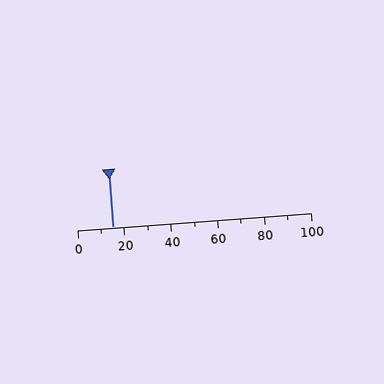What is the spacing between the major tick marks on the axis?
The major ticks are spaced 20 apart.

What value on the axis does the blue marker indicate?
The marker indicates approximately 15.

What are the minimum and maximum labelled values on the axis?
The axis runs from 0 to 100.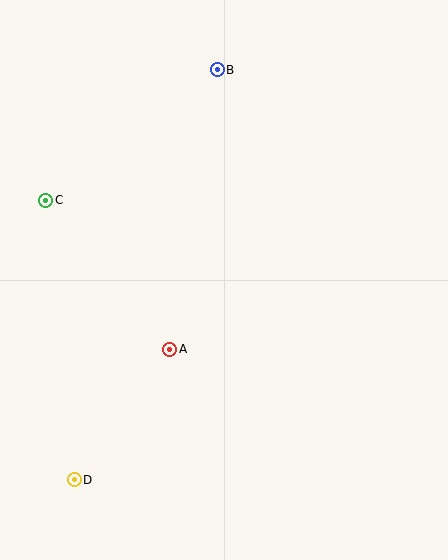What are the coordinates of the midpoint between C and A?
The midpoint between C and A is at (108, 275).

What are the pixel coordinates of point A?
Point A is at (170, 349).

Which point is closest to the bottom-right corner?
Point A is closest to the bottom-right corner.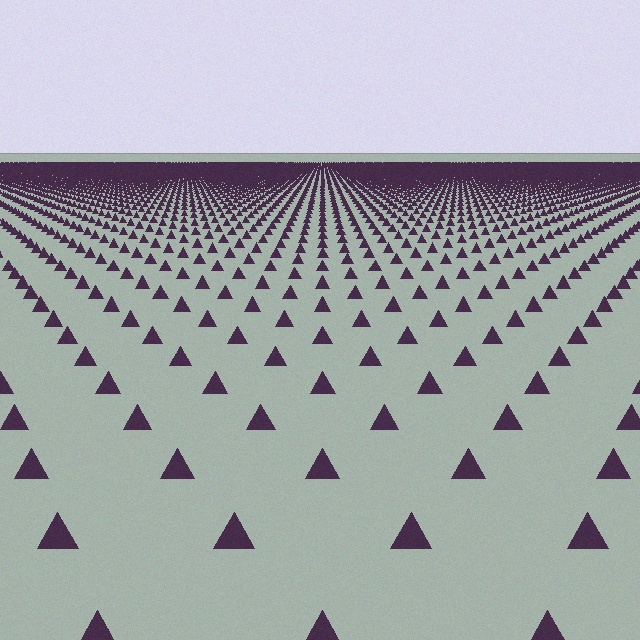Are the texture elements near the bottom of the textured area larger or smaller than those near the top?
Larger. Near the bottom, elements are closer to the viewer and appear at a bigger on-screen size.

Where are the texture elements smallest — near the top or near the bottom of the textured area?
Near the top.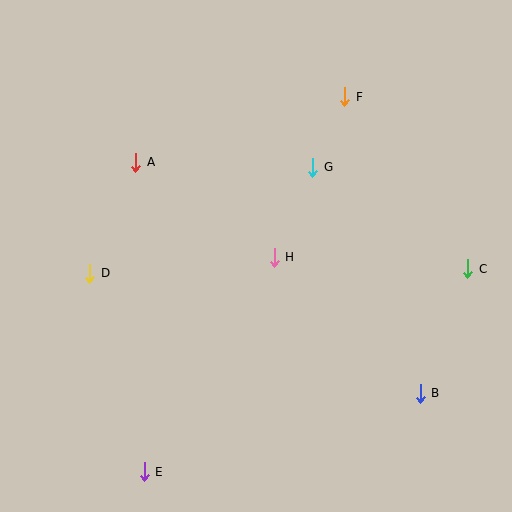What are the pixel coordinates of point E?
Point E is at (144, 472).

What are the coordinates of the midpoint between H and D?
The midpoint between H and D is at (182, 265).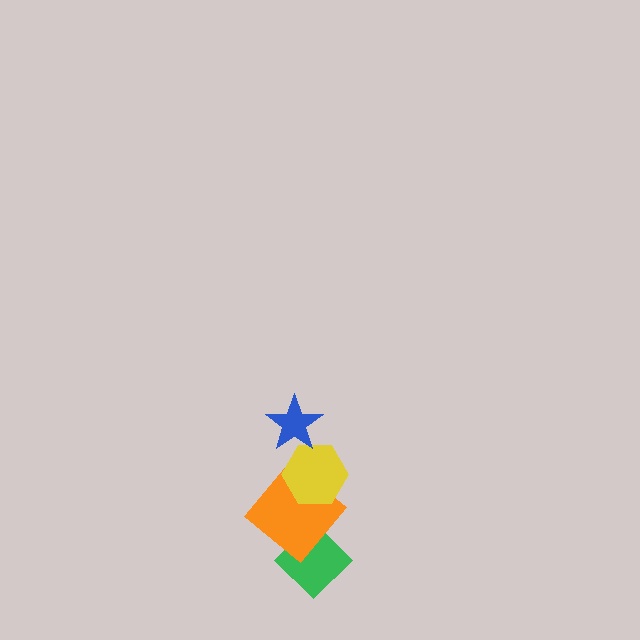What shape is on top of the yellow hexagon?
The blue star is on top of the yellow hexagon.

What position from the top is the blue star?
The blue star is 1st from the top.